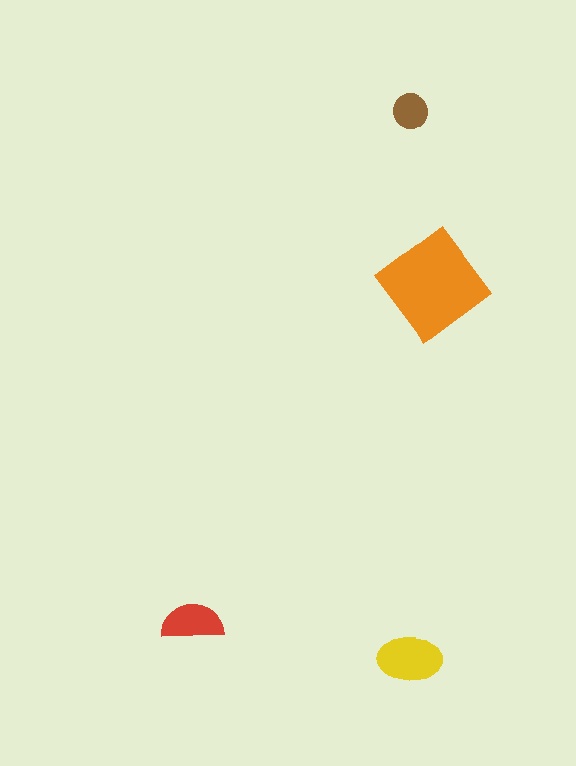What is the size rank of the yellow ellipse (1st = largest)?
2nd.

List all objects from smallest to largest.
The brown circle, the red semicircle, the yellow ellipse, the orange diamond.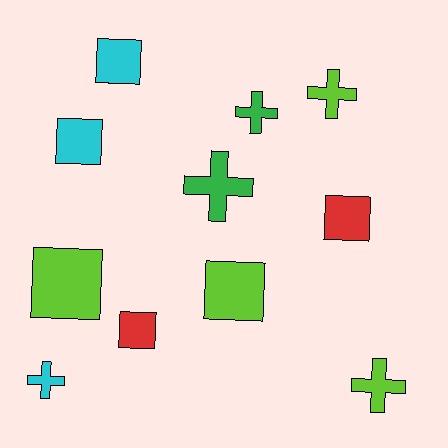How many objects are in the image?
There are 11 objects.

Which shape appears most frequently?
Square, with 6 objects.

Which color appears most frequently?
Lime, with 4 objects.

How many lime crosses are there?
There are 2 lime crosses.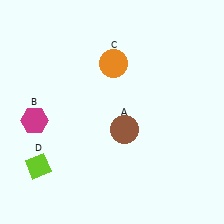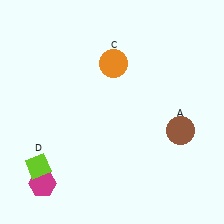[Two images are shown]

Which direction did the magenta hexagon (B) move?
The magenta hexagon (B) moved down.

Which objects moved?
The objects that moved are: the brown circle (A), the magenta hexagon (B).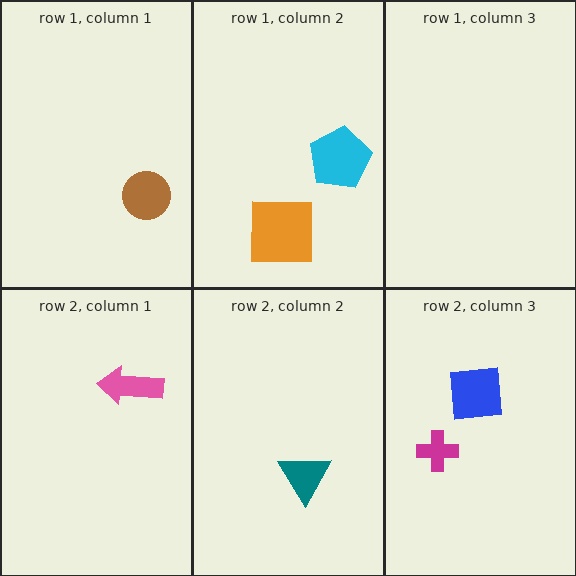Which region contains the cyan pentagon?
The row 1, column 2 region.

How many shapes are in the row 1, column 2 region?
2.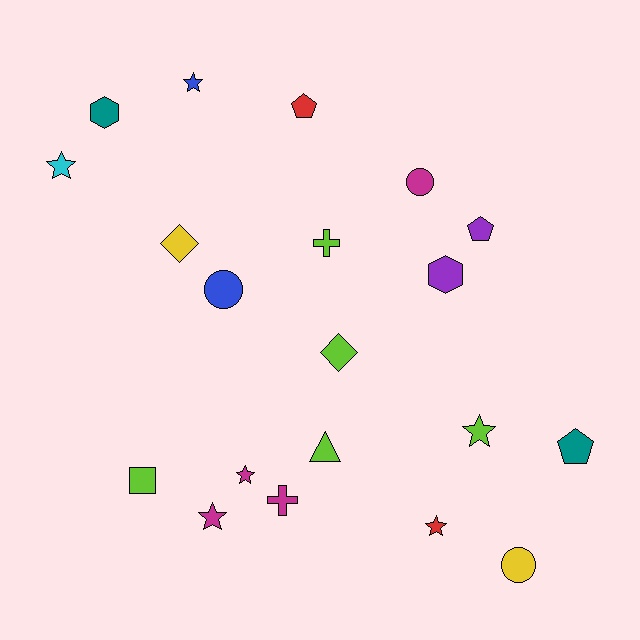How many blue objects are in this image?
There are 2 blue objects.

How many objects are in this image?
There are 20 objects.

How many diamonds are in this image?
There are 2 diamonds.